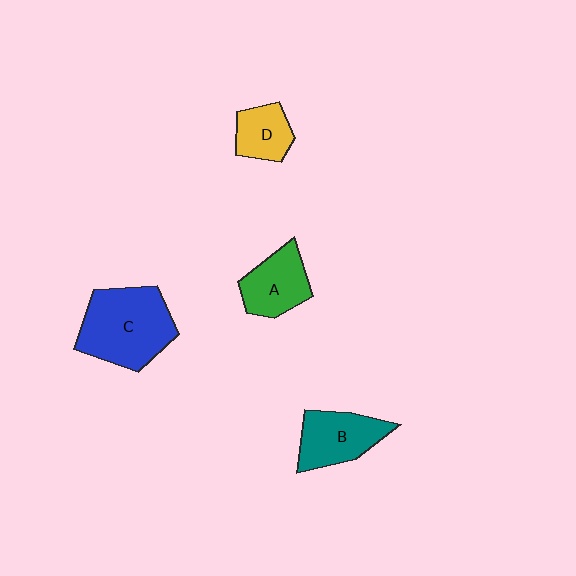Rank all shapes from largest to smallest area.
From largest to smallest: C (blue), B (teal), A (green), D (yellow).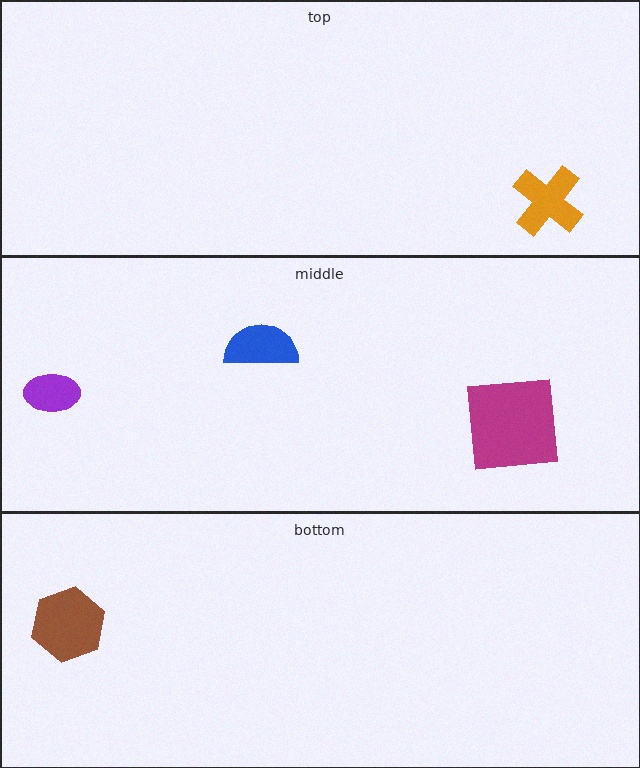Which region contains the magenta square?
The middle region.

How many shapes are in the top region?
1.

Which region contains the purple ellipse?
The middle region.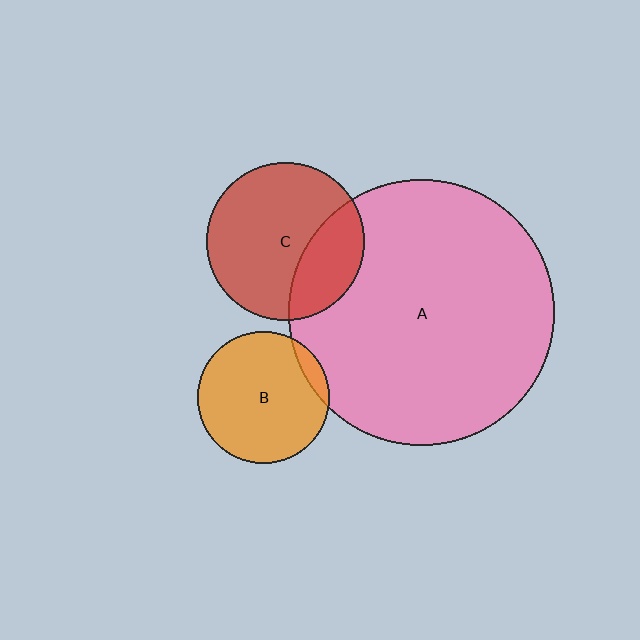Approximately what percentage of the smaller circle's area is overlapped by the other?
Approximately 30%.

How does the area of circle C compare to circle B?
Approximately 1.4 times.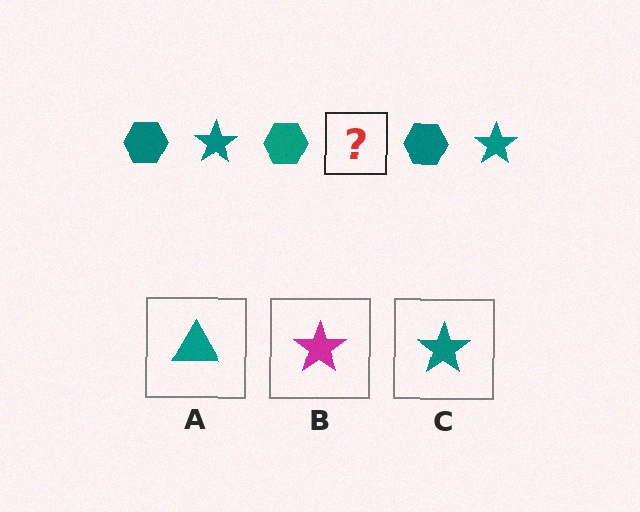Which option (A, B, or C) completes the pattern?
C.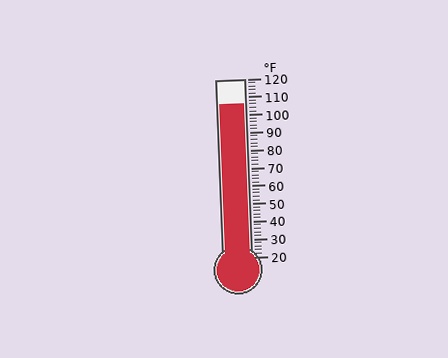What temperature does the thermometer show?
The thermometer shows approximately 106°F.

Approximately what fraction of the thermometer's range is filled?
The thermometer is filled to approximately 85% of its range.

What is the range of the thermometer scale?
The thermometer scale ranges from 20°F to 120°F.